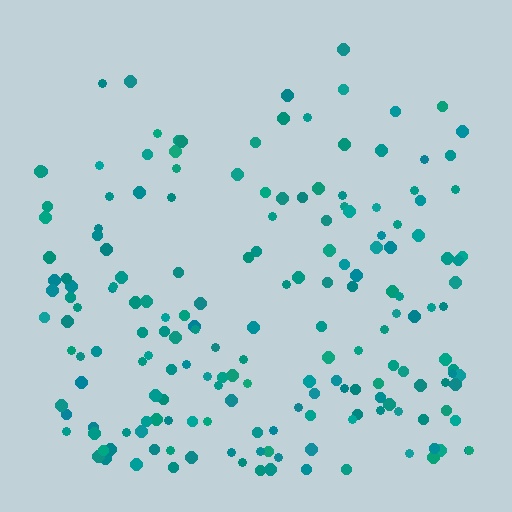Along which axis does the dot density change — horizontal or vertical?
Vertical.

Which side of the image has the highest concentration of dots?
The bottom.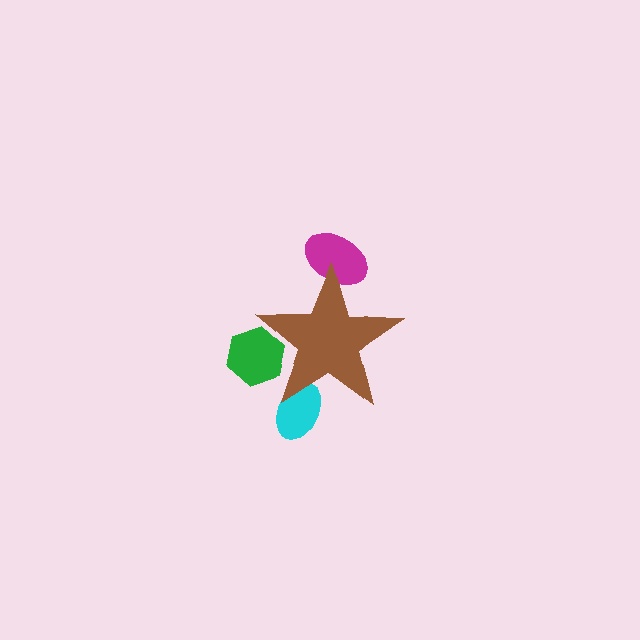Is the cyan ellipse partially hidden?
Yes, the cyan ellipse is partially hidden behind the brown star.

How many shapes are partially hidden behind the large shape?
3 shapes are partially hidden.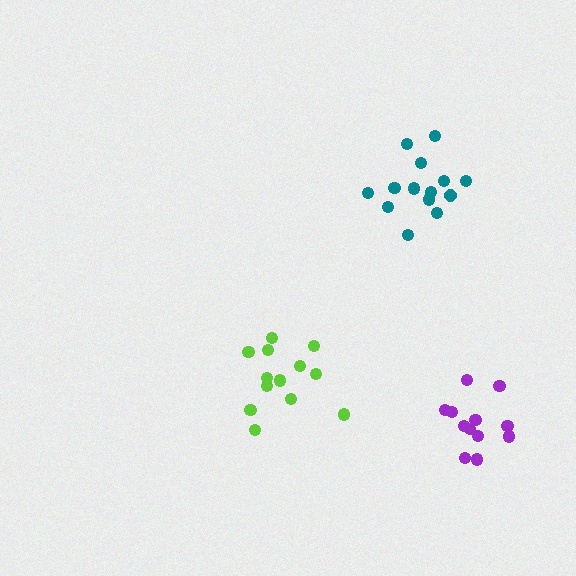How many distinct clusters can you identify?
There are 3 distinct clusters.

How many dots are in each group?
Group 1: 13 dots, Group 2: 14 dots, Group 3: 12 dots (39 total).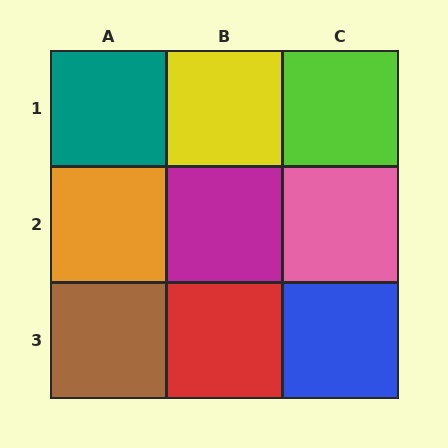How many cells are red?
1 cell is red.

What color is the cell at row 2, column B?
Magenta.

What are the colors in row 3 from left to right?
Brown, red, blue.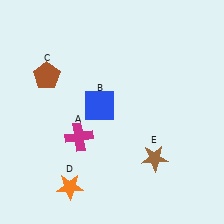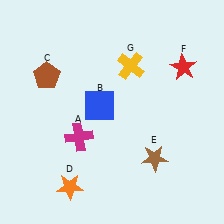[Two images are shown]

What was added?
A red star (F), a yellow cross (G) were added in Image 2.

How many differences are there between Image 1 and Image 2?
There are 2 differences between the two images.